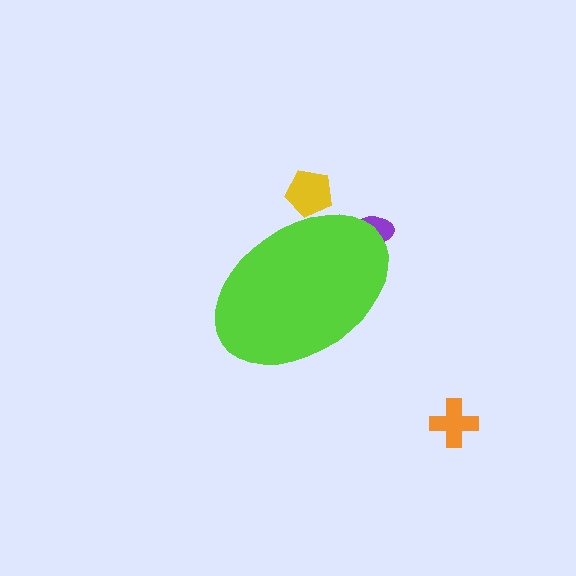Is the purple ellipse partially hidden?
Yes, the purple ellipse is partially hidden behind the lime ellipse.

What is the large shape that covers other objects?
A lime ellipse.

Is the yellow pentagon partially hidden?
Yes, the yellow pentagon is partially hidden behind the lime ellipse.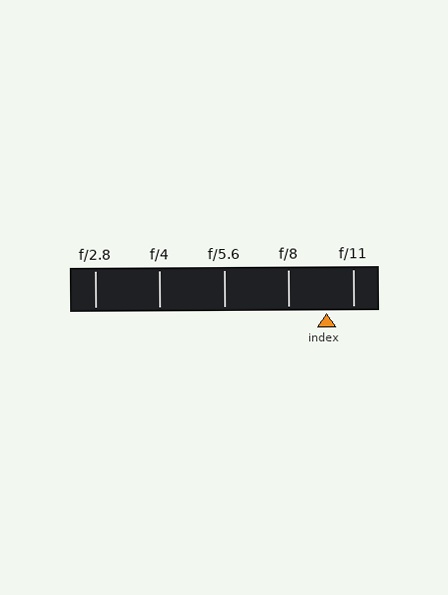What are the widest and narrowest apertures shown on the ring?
The widest aperture shown is f/2.8 and the narrowest is f/11.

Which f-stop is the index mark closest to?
The index mark is closest to f/11.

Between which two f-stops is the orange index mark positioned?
The index mark is between f/8 and f/11.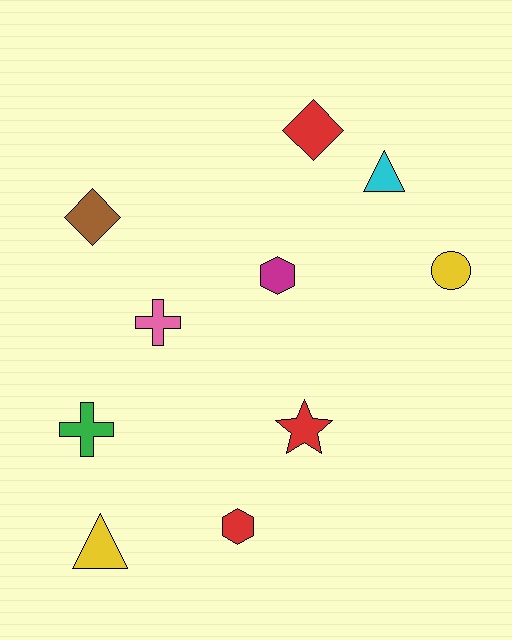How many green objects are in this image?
There is 1 green object.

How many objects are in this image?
There are 10 objects.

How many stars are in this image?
There is 1 star.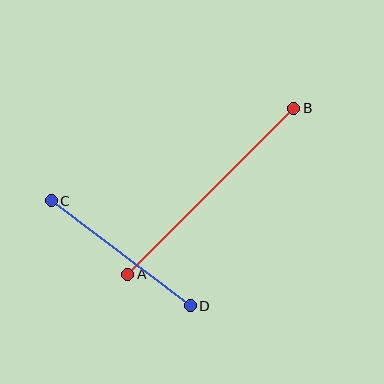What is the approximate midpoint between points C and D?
The midpoint is at approximately (121, 253) pixels.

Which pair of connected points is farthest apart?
Points A and B are farthest apart.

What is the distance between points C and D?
The distance is approximately 174 pixels.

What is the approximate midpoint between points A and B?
The midpoint is at approximately (211, 191) pixels.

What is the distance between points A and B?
The distance is approximately 235 pixels.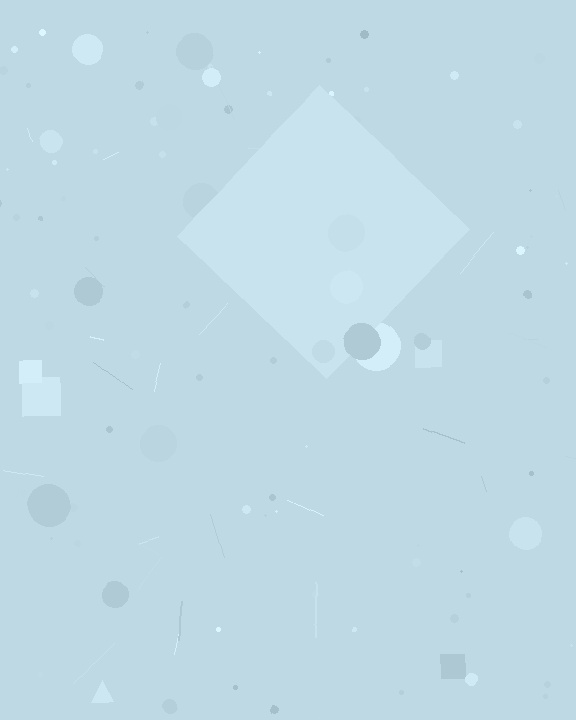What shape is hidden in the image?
A diamond is hidden in the image.